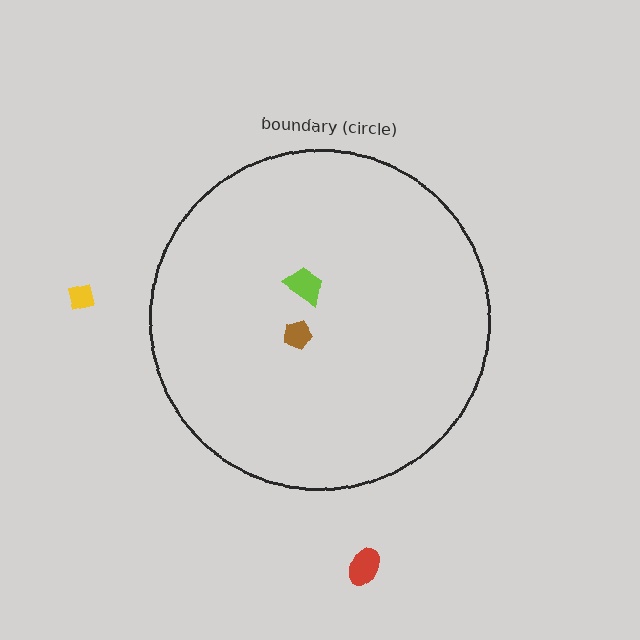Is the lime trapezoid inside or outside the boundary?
Inside.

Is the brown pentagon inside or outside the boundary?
Inside.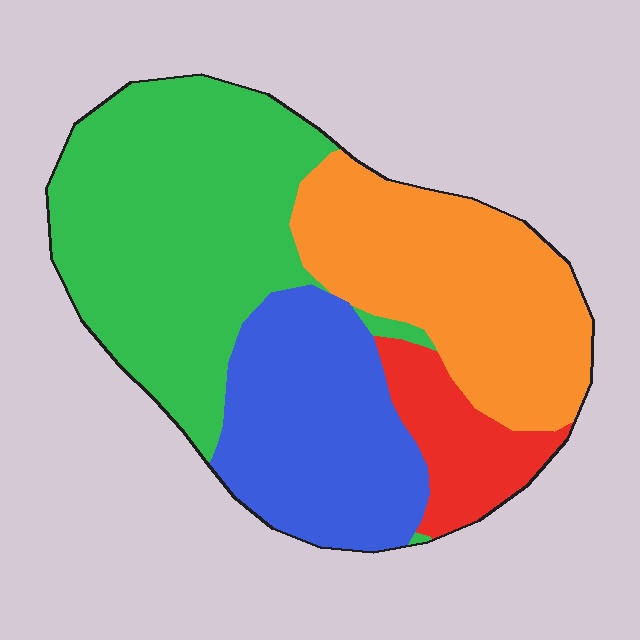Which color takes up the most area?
Green, at roughly 40%.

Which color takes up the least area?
Red, at roughly 10%.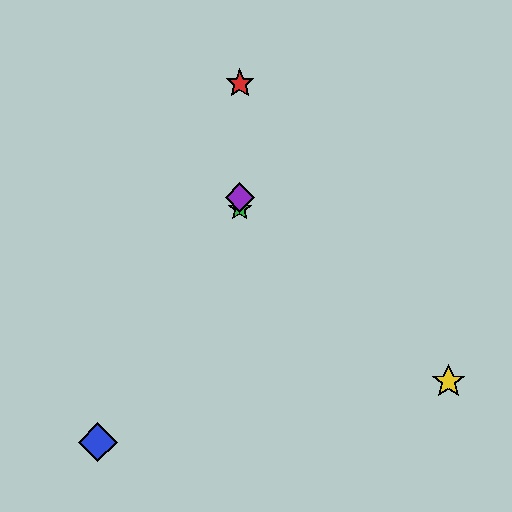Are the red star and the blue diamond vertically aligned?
No, the red star is at x≈240 and the blue diamond is at x≈98.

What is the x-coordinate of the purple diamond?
The purple diamond is at x≈240.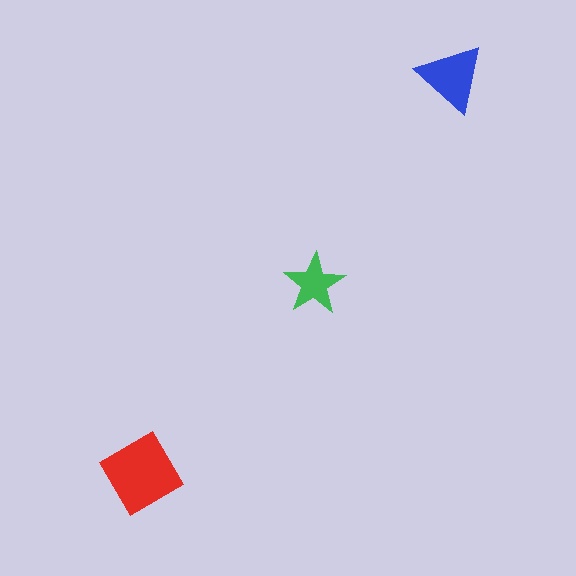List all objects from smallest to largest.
The green star, the blue triangle, the red diamond.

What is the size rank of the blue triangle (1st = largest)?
2nd.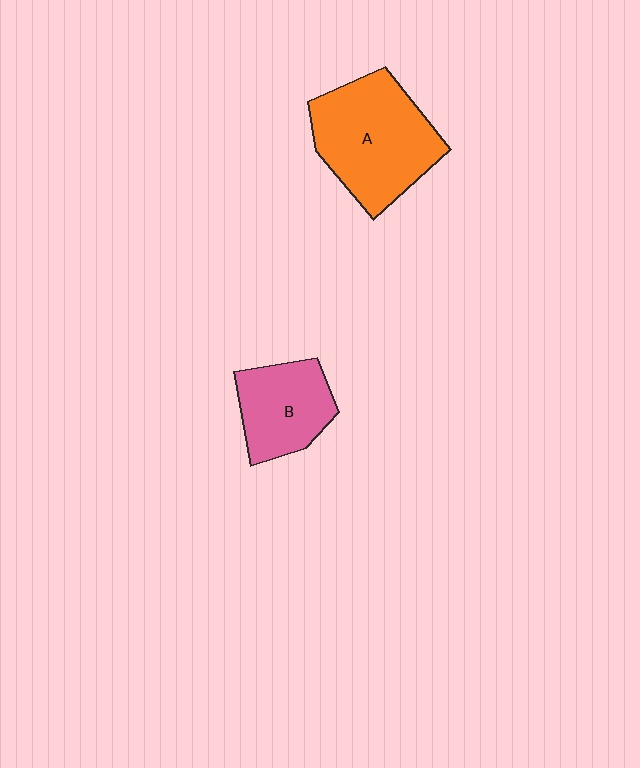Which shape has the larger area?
Shape A (orange).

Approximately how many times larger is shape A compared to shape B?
Approximately 1.6 times.